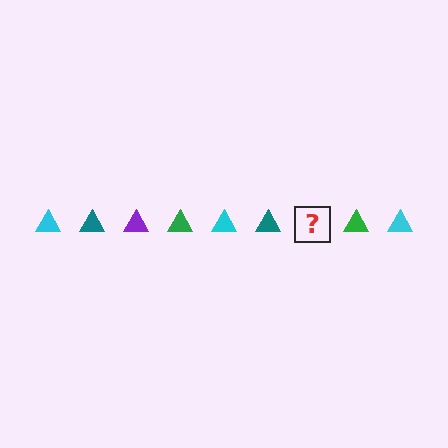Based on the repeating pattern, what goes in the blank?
The blank should be a purple triangle.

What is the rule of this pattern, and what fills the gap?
The rule is that the pattern cycles through cyan, teal, purple, green triangles. The gap should be filled with a purple triangle.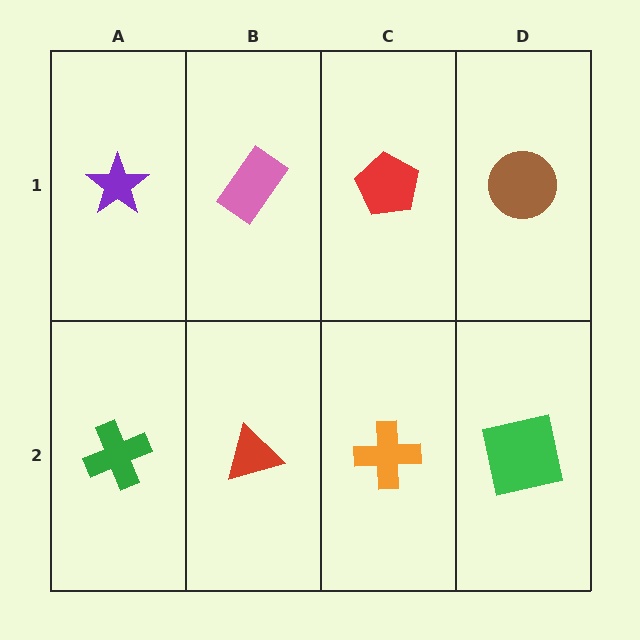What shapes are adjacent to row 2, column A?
A purple star (row 1, column A), a red triangle (row 2, column B).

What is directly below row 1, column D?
A green square.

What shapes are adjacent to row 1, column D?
A green square (row 2, column D), a red pentagon (row 1, column C).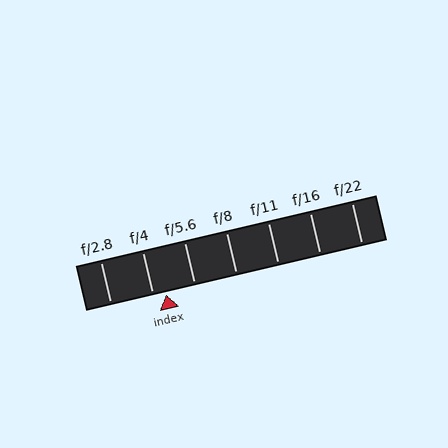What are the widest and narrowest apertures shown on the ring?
The widest aperture shown is f/2.8 and the narrowest is f/22.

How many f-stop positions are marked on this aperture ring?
There are 7 f-stop positions marked.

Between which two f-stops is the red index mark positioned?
The index mark is between f/4 and f/5.6.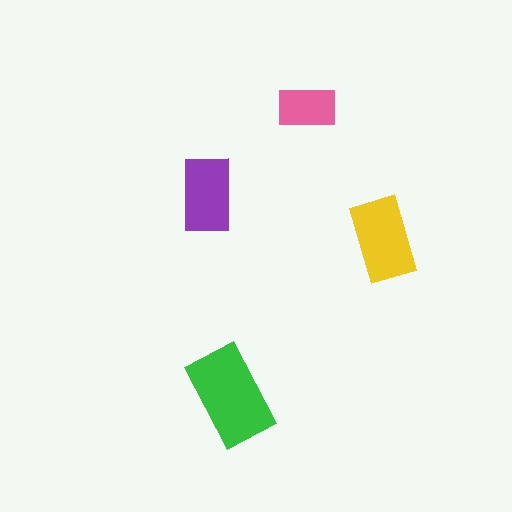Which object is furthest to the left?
The purple rectangle is leftmost.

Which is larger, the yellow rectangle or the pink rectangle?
The yellow one.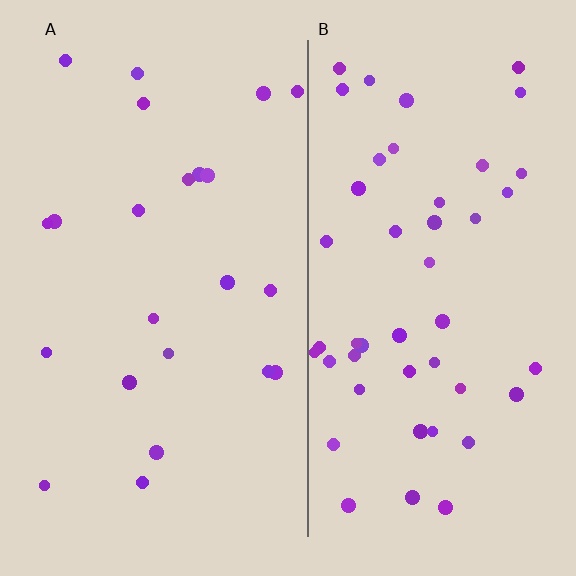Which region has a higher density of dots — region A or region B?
B (the right).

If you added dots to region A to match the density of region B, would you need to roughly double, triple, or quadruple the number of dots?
Approximately double.